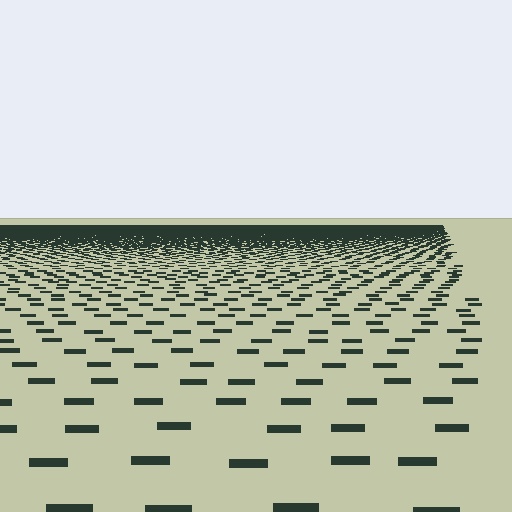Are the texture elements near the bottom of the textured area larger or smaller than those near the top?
Larger. Near the bottom, elements are closer to the viewer and appear at a bigger on-screen size.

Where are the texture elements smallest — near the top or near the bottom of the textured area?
Near the top.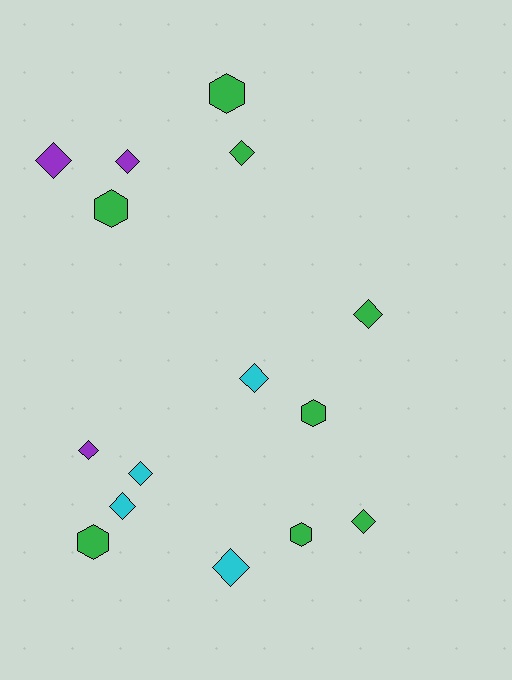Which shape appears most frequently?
Diamond, with 10 objects.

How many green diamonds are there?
There are 3 green diamonds.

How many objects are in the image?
There are 15 objects.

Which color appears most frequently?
Green, with 8 objects.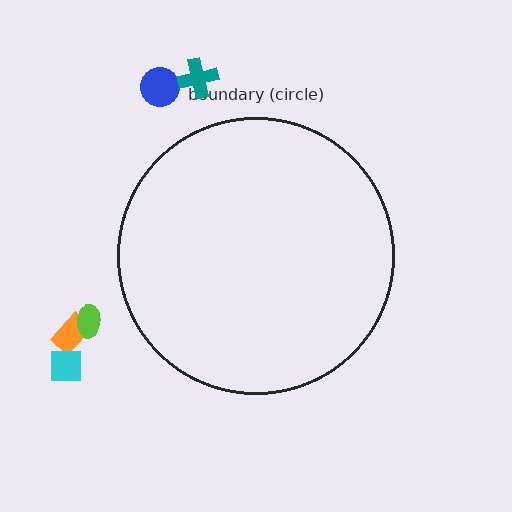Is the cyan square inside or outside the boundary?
Outside.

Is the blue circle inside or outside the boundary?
Outside.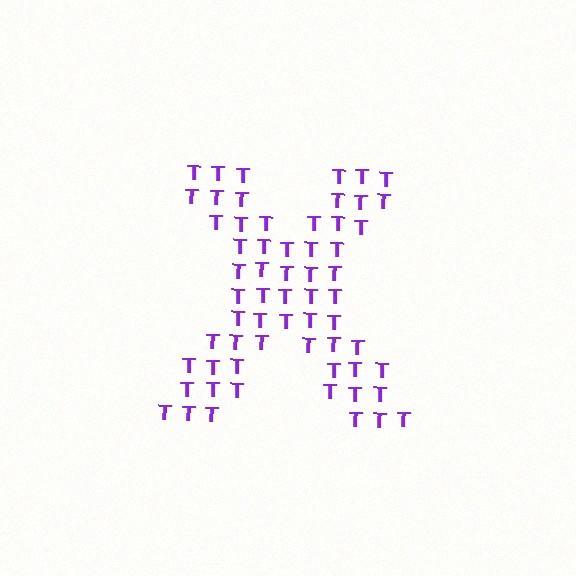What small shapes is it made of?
It is made of small letter T's.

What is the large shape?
The large shape is the letter X.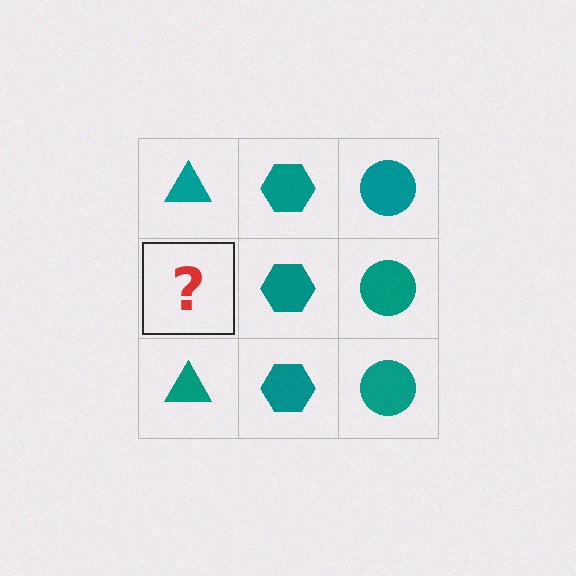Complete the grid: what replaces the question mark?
The question mark should be replaced with a teal triangle.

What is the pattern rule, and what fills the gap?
The rule is that each column has a consistent shape. The gap should be filled with a teal triangle.